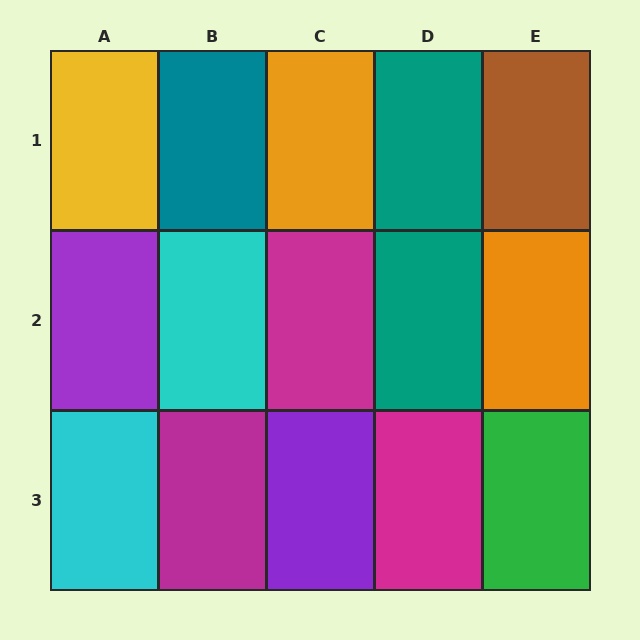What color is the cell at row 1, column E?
Brown.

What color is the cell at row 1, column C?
Orange.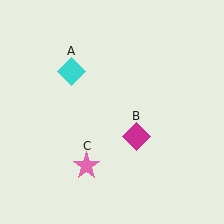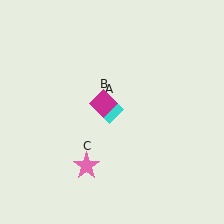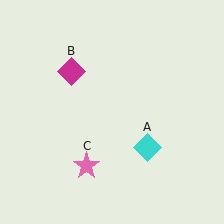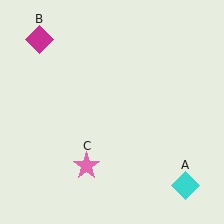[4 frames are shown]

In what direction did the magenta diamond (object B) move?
The magenta diamond (object B) moved up and to the left.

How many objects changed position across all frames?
2 objects changed position: cyan diamond (object A), magenta diamond (object B).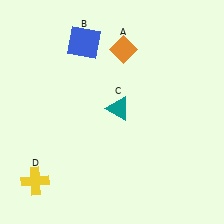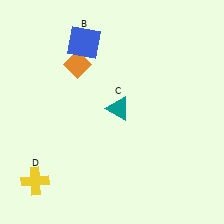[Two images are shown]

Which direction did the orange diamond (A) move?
The orange diamond (A) moved left.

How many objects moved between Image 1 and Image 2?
1 object moved between the two images.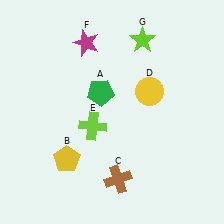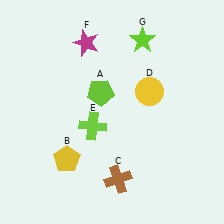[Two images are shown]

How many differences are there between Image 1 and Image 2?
There is 1 difference between the two images.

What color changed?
The pentagon (A) changed from green in Image 1 to lime in Image 2.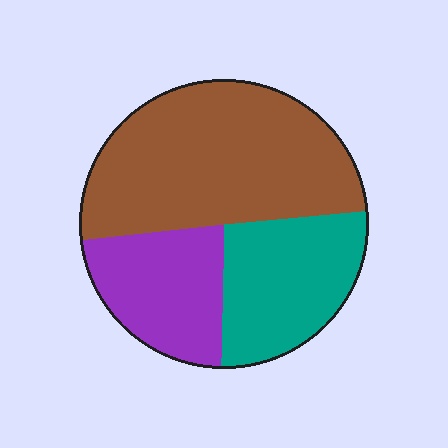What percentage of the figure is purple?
Purple takes up less than a quarter of the figure.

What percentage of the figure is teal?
Teal covers about 25% of the figure.